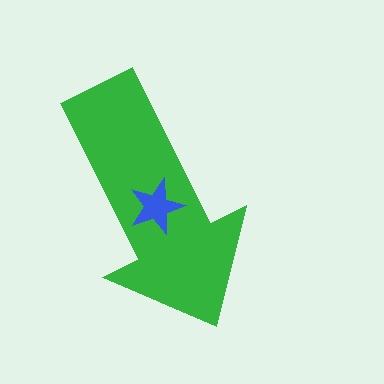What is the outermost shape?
The green arrow.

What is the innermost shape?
The blue star.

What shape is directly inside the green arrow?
The blue star.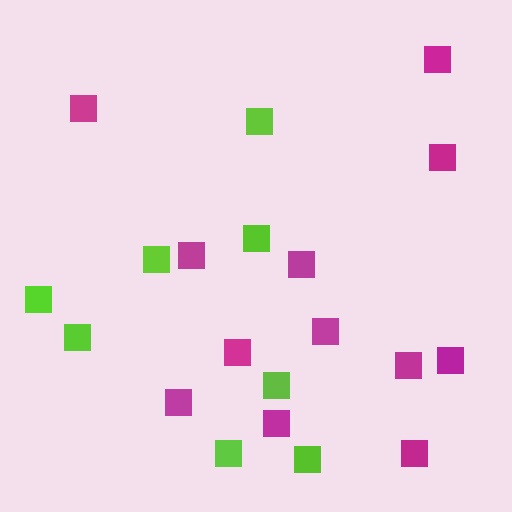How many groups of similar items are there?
There are 2 groups: one group of magenta squares (12) and one group of lime squares (8).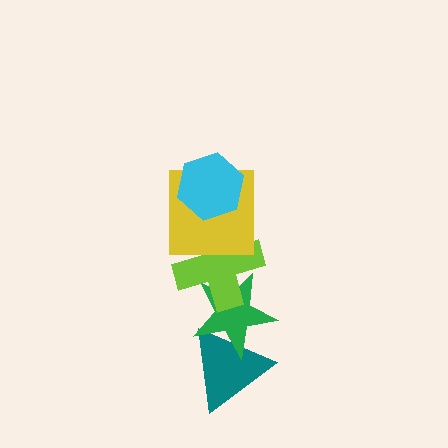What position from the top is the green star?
The green star is 4th from the top.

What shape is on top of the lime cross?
The yellow square is on top of the lime cross.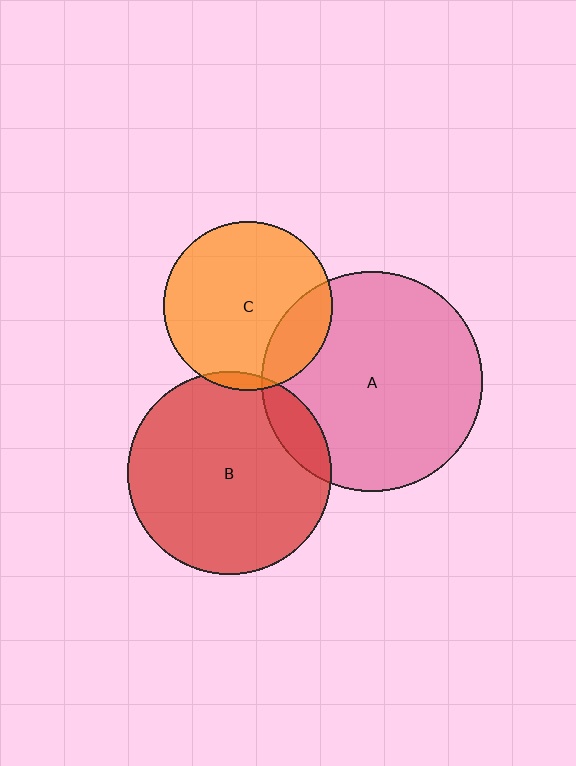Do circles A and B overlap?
Yes.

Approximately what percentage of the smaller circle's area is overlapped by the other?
Approximately 10%.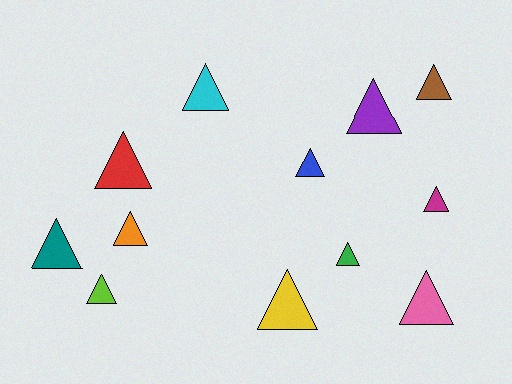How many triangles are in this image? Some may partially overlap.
There are 12 triangles.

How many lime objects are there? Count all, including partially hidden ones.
There is 1 lime object.